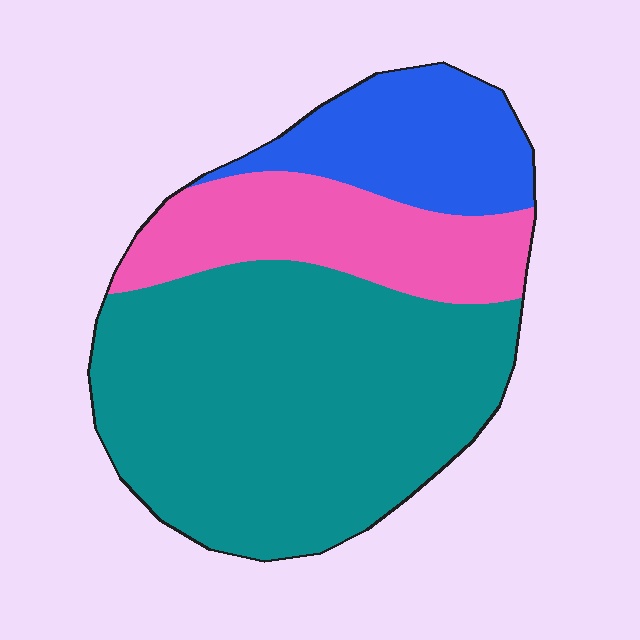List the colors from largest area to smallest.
From largest to smallest: teal, pink, blue.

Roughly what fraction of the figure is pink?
Pink covers about 20% of the figure.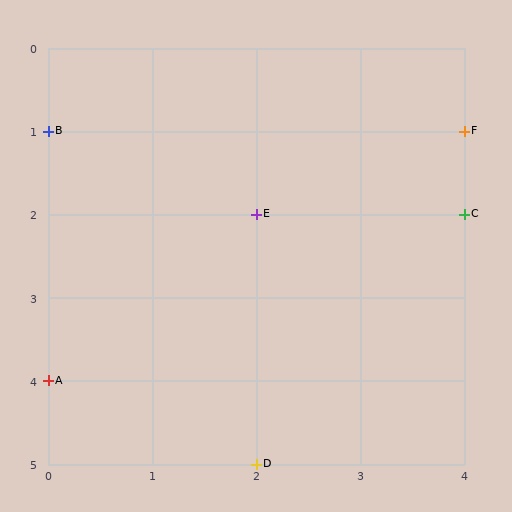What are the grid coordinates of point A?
Point A is at grid coordinates (0, 4).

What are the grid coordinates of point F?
Point F is at grid coordinates (4, 1).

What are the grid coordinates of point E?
Point E is at grid coordinates (2, 2).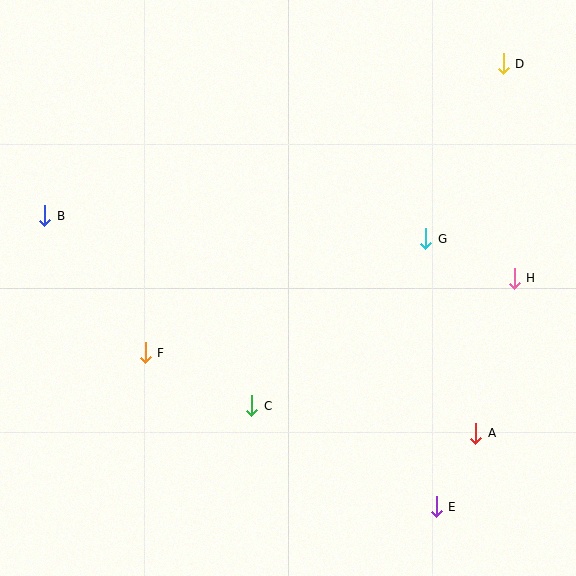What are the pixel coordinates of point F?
Point F is at (145, 353).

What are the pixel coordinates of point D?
Point D is at (503, 64).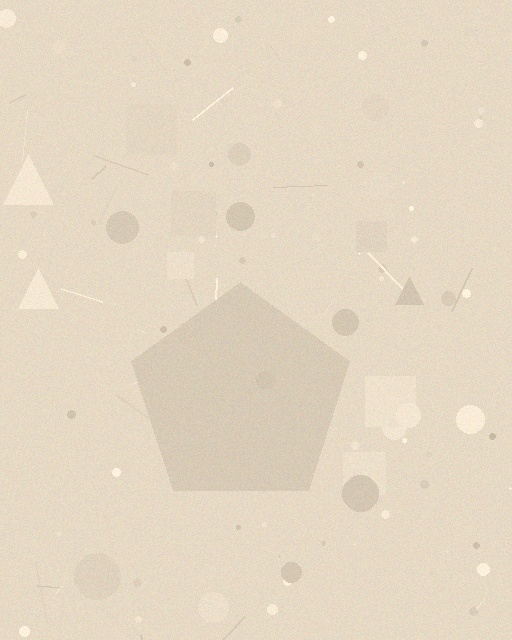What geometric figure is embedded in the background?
A pentagon is embedded in the background.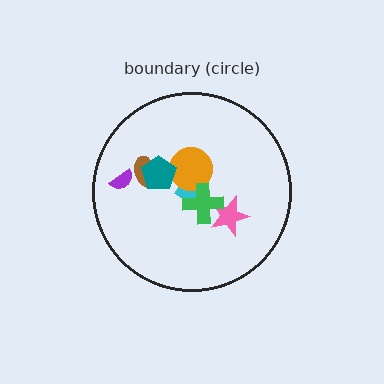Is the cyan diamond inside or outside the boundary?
Inside.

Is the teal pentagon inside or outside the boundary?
Inside.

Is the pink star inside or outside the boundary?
Inside.